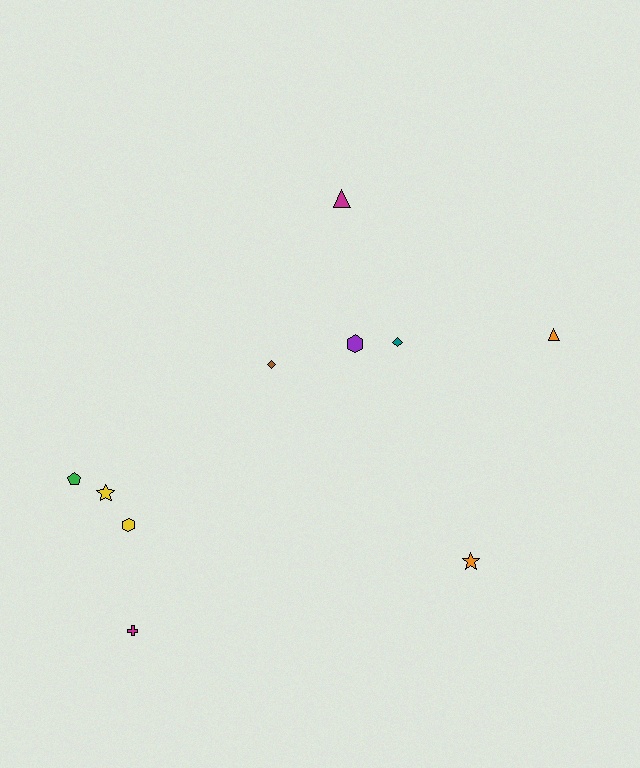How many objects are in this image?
There are 10 objects.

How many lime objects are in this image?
There are no lime objects.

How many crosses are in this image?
There is 1 cross.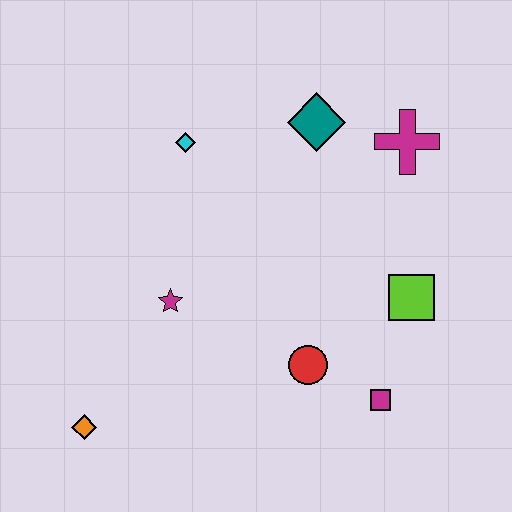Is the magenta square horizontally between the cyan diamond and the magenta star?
No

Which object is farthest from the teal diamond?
The orange diamond is farthest from the teal diamond.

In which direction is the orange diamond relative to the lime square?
The orange diamond is to the left of the lime square.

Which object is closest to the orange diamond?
The magenta star is closest to the orange diamond.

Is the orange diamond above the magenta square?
No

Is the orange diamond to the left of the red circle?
Yes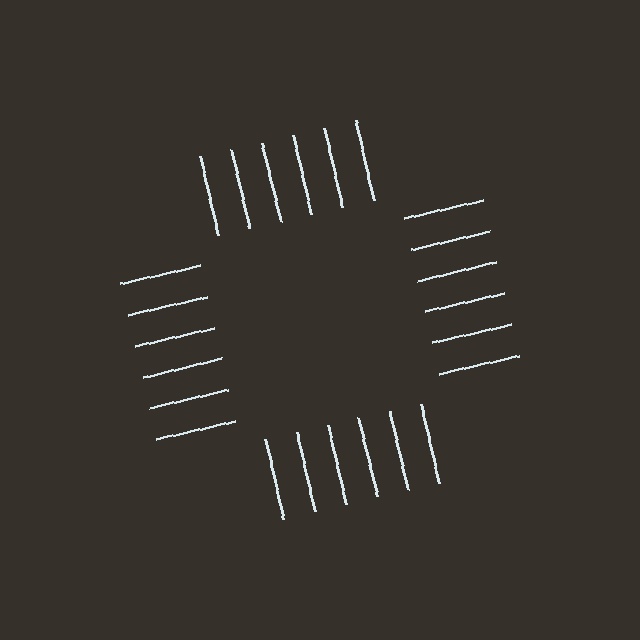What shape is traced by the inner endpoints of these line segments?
An illusory square — the line segments terminate on its edges but no continuous stroke is drawn.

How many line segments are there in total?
24 — 6 along each of the 4 edges.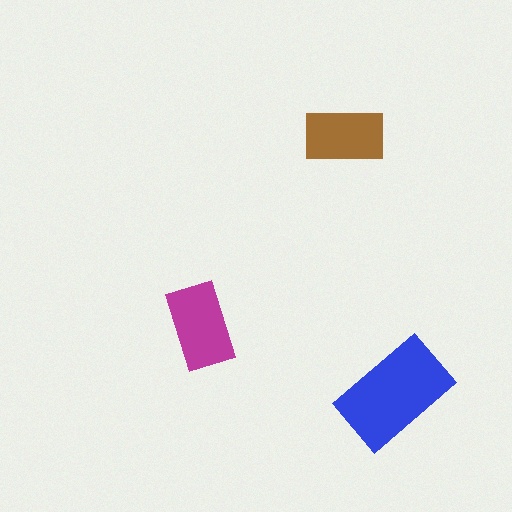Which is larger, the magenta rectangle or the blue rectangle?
The blue one.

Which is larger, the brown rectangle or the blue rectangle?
The blue one.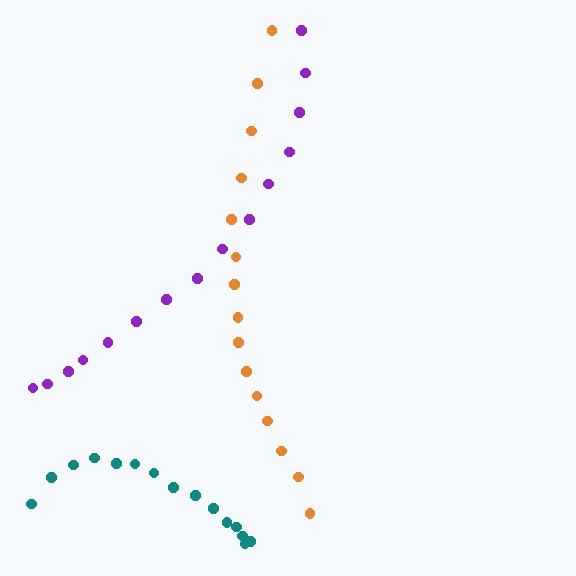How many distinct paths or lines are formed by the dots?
There are 3 distinct paths.